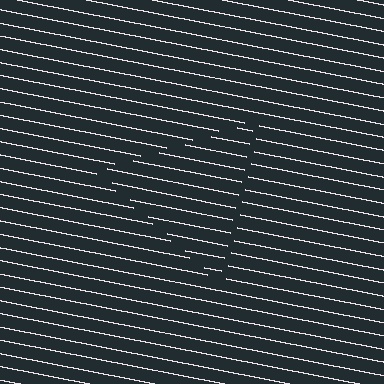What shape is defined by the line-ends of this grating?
An illusory triangle. The interior of the shape contains the same grating, shifted by half a period — the contour is defined by the phase discontinuity where line-ends from the inner and outer gratings abut.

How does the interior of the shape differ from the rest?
The interior of the shape contains the same grating, shifted by half a period — the contour is defined by the phase discontinuity where line-ends from the inner and outer gratings abut.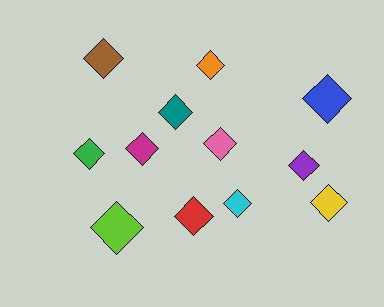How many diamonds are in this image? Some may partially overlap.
There are 12 diamonds.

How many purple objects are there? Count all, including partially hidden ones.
There is 1 purple object.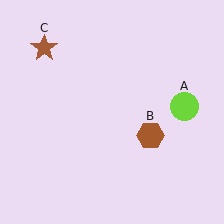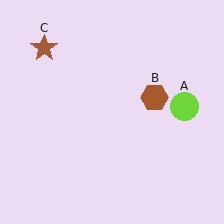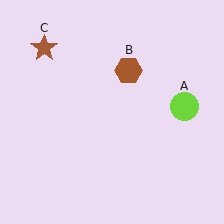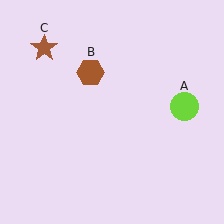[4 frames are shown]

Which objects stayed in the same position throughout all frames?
Lime circle (object A) and brown star (object C) remained stationary.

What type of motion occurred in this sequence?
The brown hexagon (object B) rotated counterclockwise around the center of the scene.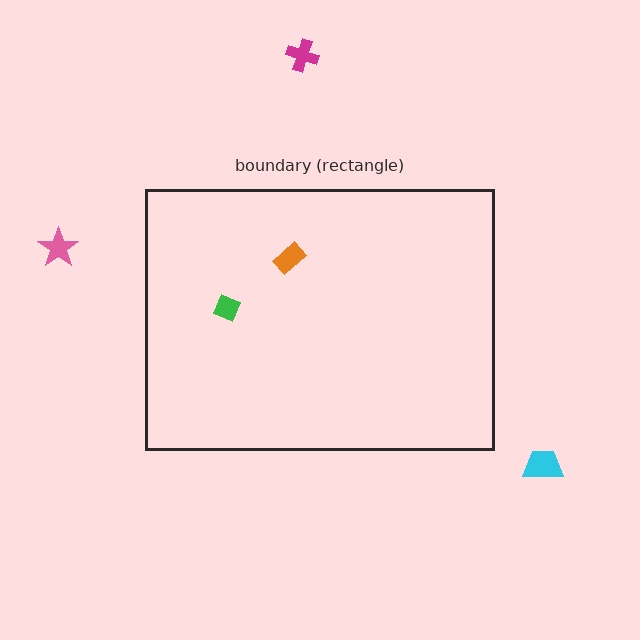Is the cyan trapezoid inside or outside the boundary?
Outside.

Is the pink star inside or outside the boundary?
Outside.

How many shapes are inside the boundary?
2 inside, 3 outside.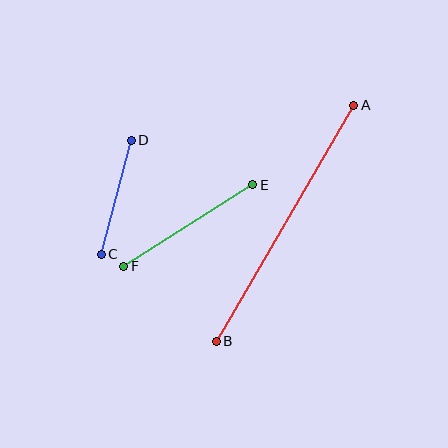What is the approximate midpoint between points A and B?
The midpoint is at approximately (285, 223) pixels.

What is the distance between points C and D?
The distance is approximately 118 pixels.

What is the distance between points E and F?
The distance is approximately 153 pixels.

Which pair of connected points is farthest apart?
Points A and B are farthest apart.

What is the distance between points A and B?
The distance is approximately 273 pixels.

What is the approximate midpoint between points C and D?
The midpoint is at approximately (116, 197) pixels.